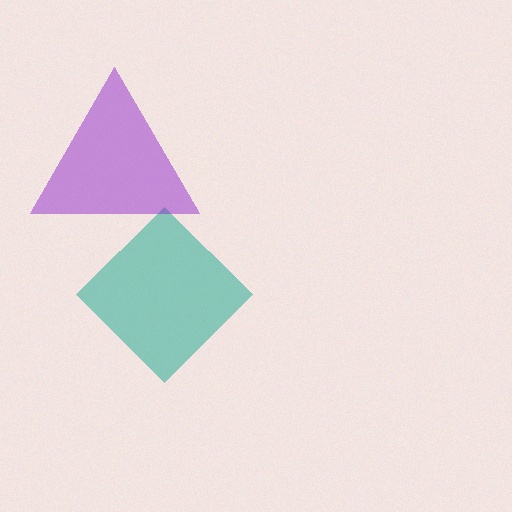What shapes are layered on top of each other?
The layered shapes are: a teal diamond, a purple triangle.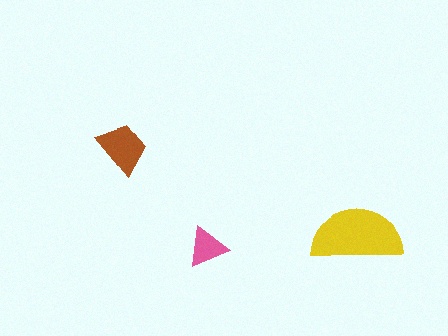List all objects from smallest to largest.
The pink triangle, the brown trapezoid, the yellow semicircle.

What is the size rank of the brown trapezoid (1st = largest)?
2nd.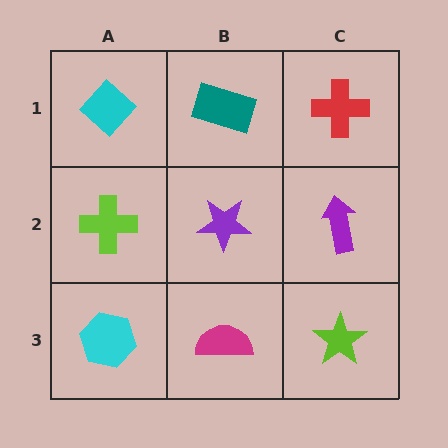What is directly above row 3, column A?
A lime cross.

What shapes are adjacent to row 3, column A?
A lime cross (row 2, column A), a magenta semicircle (row 3, column B).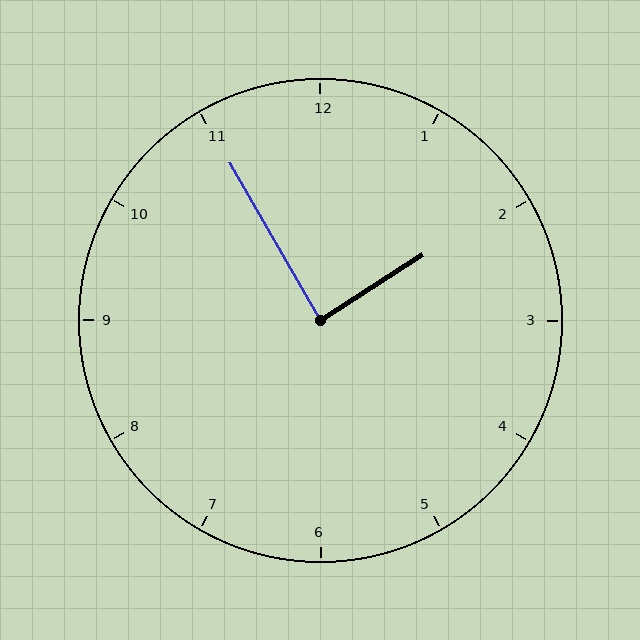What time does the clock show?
1:55.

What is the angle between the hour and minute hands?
Approximately 88 degrees.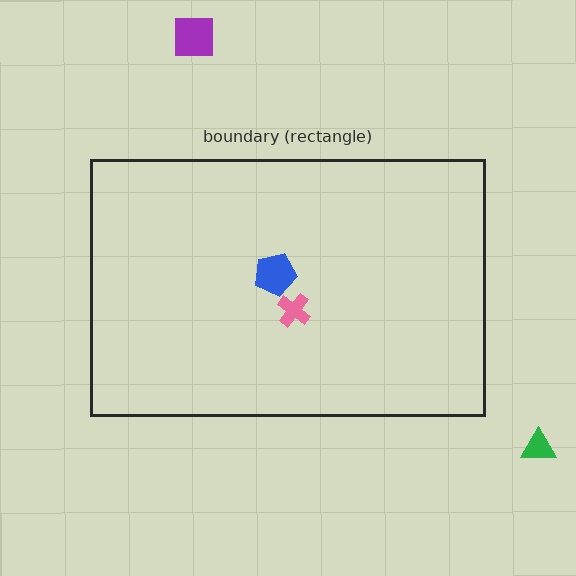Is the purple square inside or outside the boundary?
Outside.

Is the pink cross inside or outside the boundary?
Inside.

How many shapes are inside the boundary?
2 inside, 2 outside.